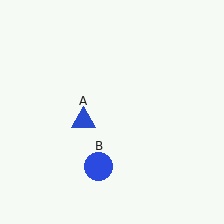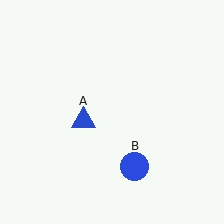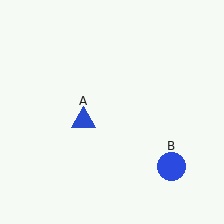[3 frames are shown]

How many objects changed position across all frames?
1 object changed position: blue circle (object B).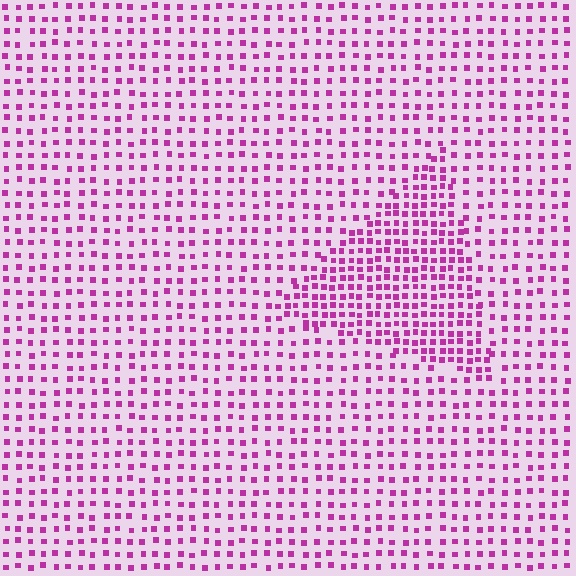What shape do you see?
I see a triangle.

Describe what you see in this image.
The image contains small magenta elements arranged at two different densities. A triangle-shaped region is visible where the elements are more densely packed than the surrounding area.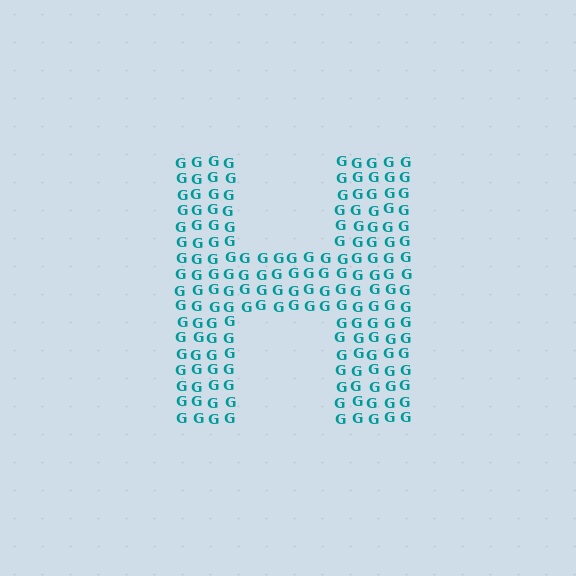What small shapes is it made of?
It is made of small letter G's.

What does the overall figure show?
The overall figure shows the letter H.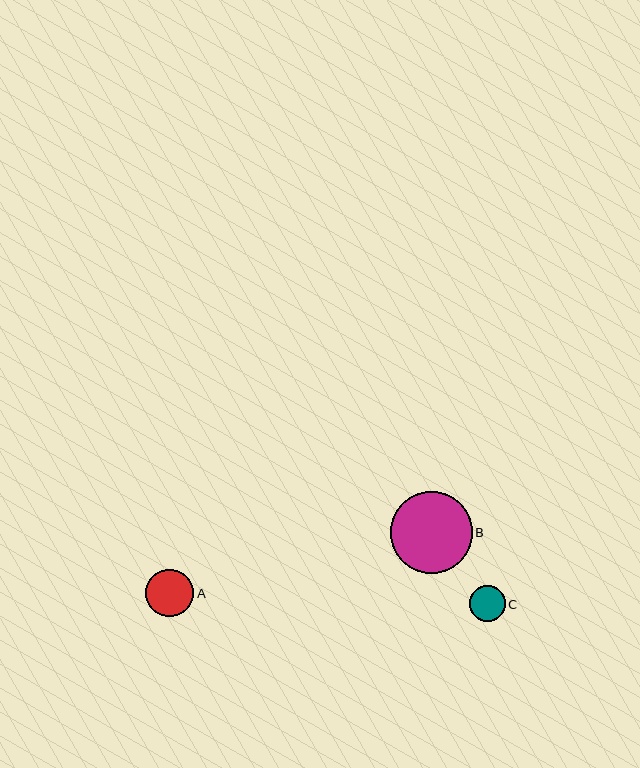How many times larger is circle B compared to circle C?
Circle B is approximately 2.3 times the size of circle C.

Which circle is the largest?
Circle B is the largest with a size of approximately 82 pixels.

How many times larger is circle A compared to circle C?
Circle A is approximately 1.3 times the size of circle C.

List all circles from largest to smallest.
From largest to smallest: B, A, C.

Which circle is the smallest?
Circle C is the smallest with a size of approximately 36 pixels.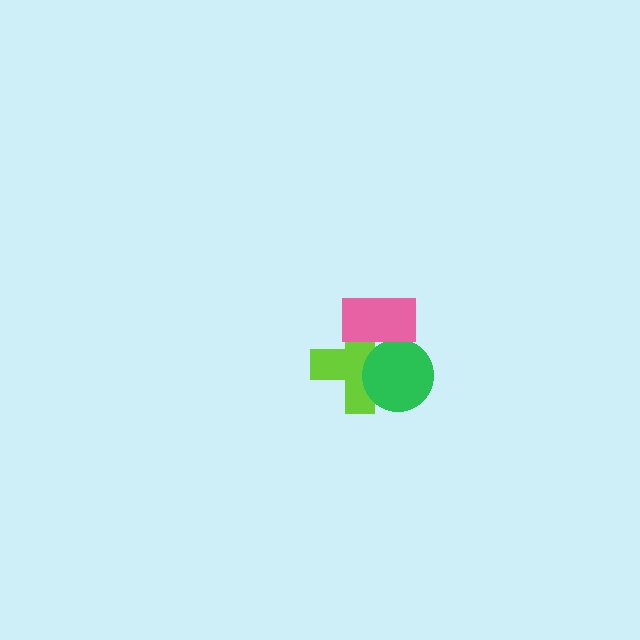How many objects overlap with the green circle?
2 objects overlap with the green circle.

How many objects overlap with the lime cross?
2 objects overlap with the lime cross.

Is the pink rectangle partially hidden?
No, no other shape covers it.